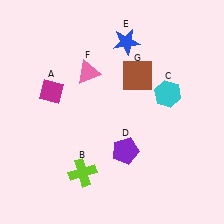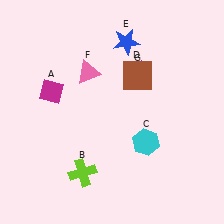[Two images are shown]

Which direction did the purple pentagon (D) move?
The purple pentagon (D) moved up.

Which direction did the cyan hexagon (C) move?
The cyan hexagon (C) moved down.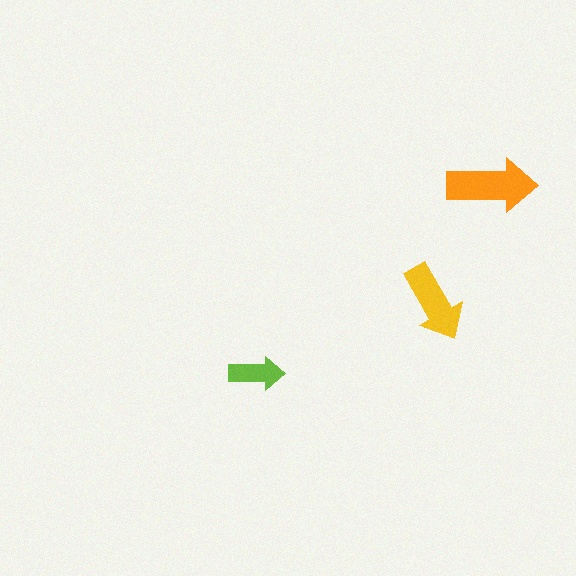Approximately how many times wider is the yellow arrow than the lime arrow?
About 1.5 times wider.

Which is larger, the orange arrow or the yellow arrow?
The orange one.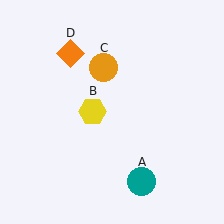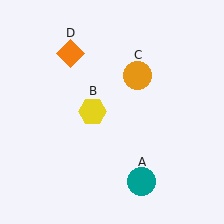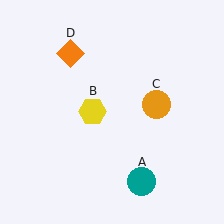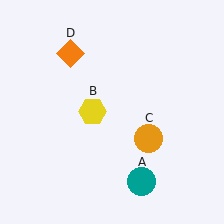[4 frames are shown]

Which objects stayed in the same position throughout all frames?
Teal circle (object A) and yellow hexagon (object B) and orange diamond (object D) remained stationary.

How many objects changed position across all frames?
1 object changed position: orange circle (object C).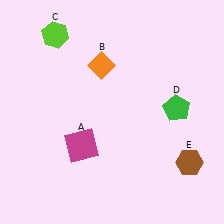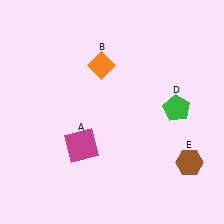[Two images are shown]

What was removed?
The lime hexagon (C) was removed in Image 2.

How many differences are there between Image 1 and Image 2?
There is 1 difference between the two images.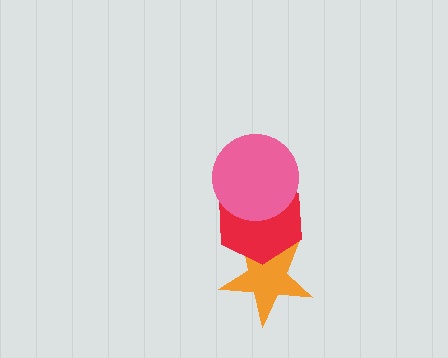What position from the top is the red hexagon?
The red hexagon is 2nd from the top.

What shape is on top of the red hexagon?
The pink circle is on top of the red hexagon.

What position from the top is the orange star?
The orange star is 3rd from the top.